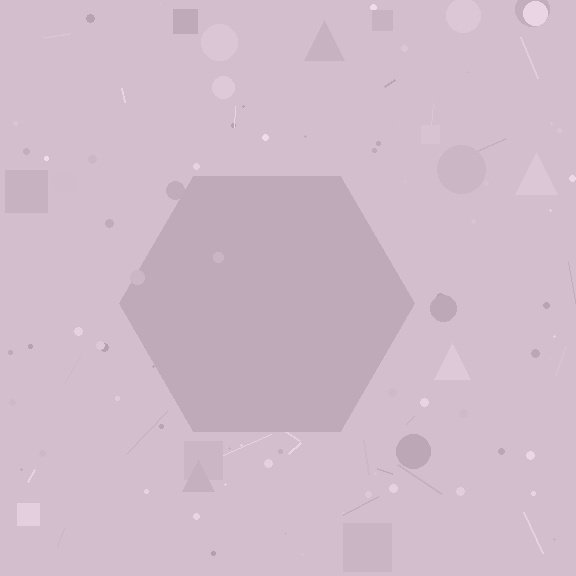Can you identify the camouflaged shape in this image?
The camouflaged shape is a hexagon.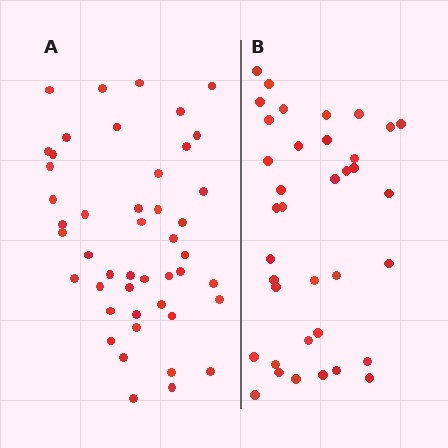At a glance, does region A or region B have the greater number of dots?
Region A (the left region) has more dots.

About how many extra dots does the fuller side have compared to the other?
Region A has roughly 8 or so more dots than region B.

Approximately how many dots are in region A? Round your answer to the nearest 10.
About 50 dots. (The exact count is 46, which rounds to 50.)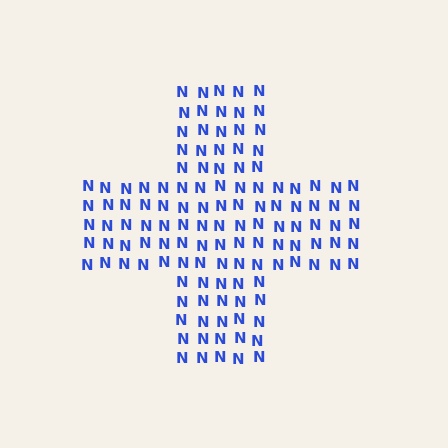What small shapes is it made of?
It is made of small letter N's.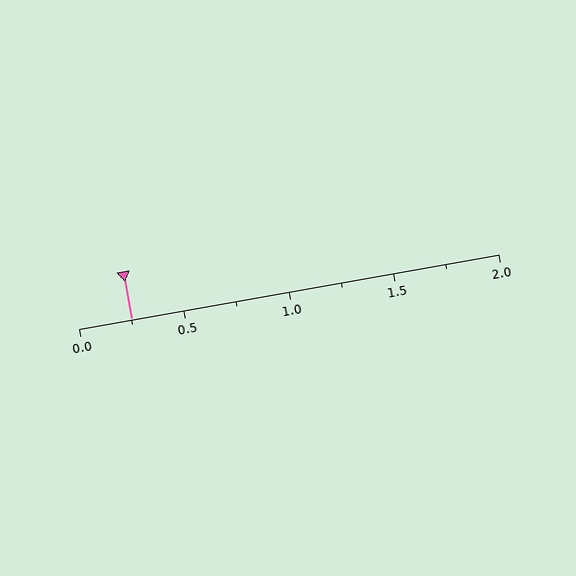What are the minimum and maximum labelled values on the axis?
The axis runs from 0.0 to 2.0.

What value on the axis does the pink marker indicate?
The marker indicates approximately 0.25.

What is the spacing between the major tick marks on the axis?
The major ticks are spaced 0.5 apart.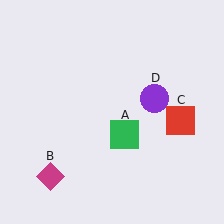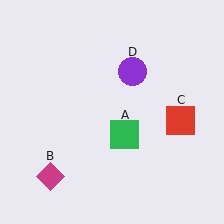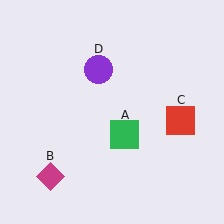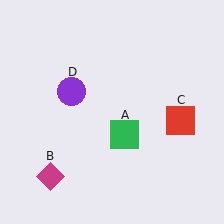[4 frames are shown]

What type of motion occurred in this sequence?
The purple circle (object D) rotated counterclockwise around the center of the scene.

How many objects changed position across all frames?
1 object changed position: purple circle (object D).